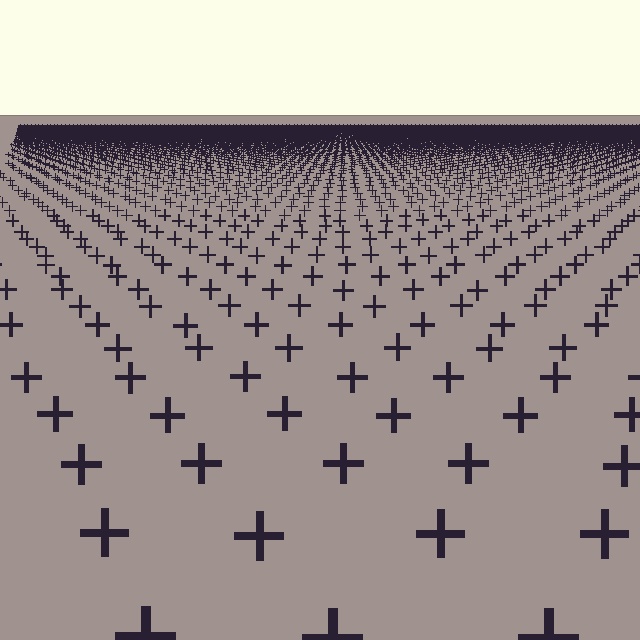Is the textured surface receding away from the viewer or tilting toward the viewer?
The surface is receding away from the viewer. Texture elements get smaller and denser toward the top.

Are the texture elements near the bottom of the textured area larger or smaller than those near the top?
Larger. Near the bottom, elements are closer to the viewer and appear at a bigger on-screen size.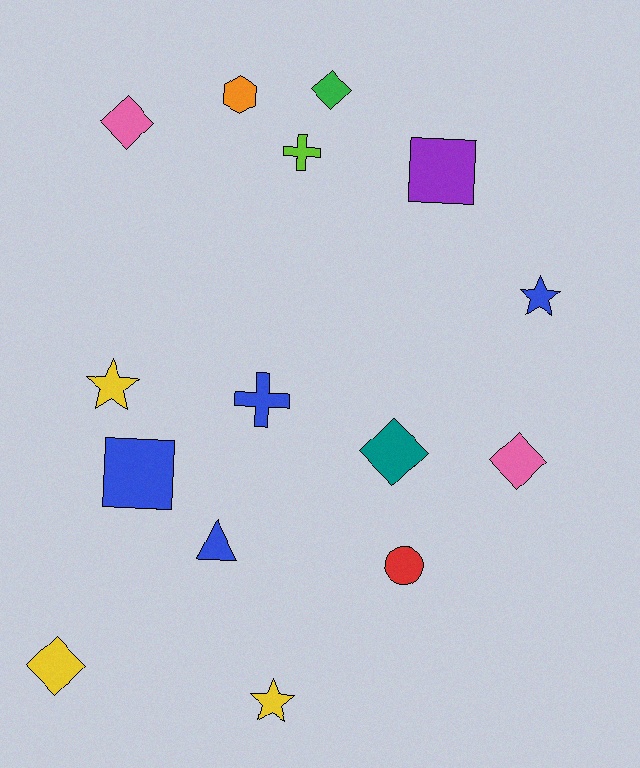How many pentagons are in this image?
There are no pentagons.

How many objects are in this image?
There are 15 objects.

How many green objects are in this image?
There is 1 green object.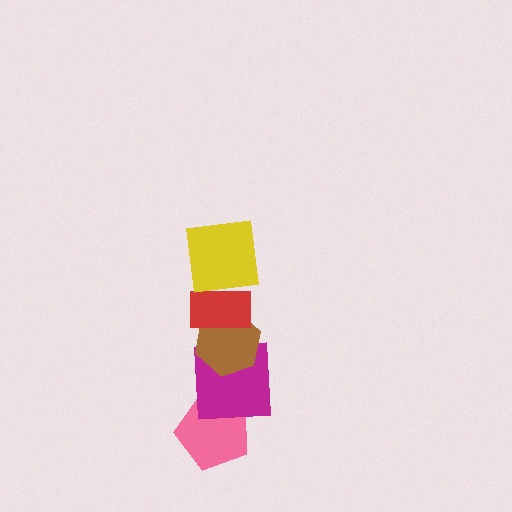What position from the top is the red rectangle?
The red rectangle is 2nd from the top.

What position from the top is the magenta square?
The magenta square is 4th from the top.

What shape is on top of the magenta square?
The brown hexagon is on top of the magenta square.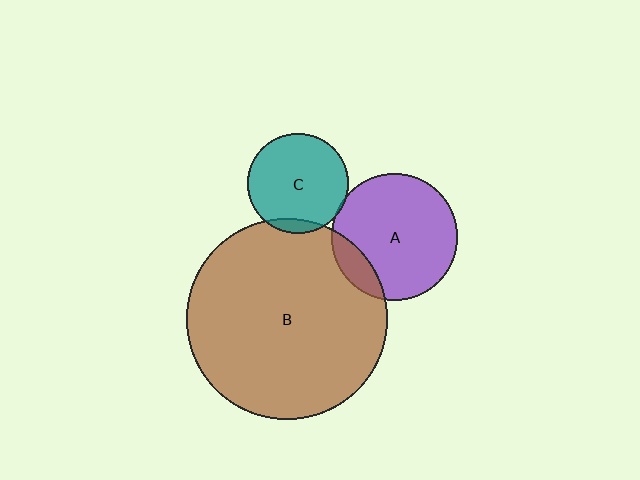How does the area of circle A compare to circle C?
Approximately 1.6 times.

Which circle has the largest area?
Circle B (brown).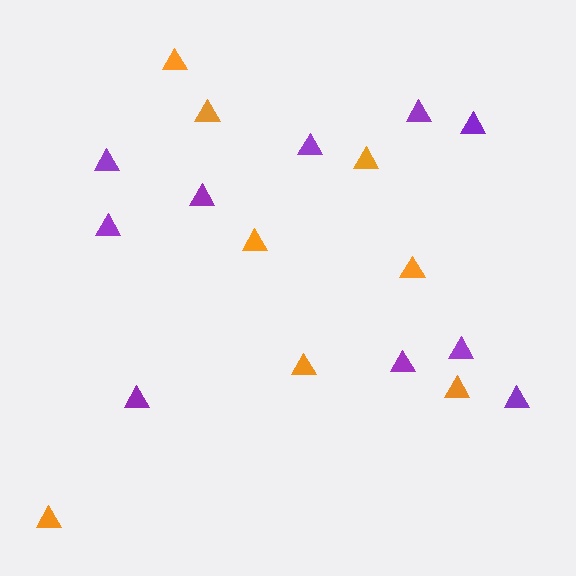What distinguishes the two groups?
There are 2 groups: one group of purple triangles (10) and one group of orange triangles (8).